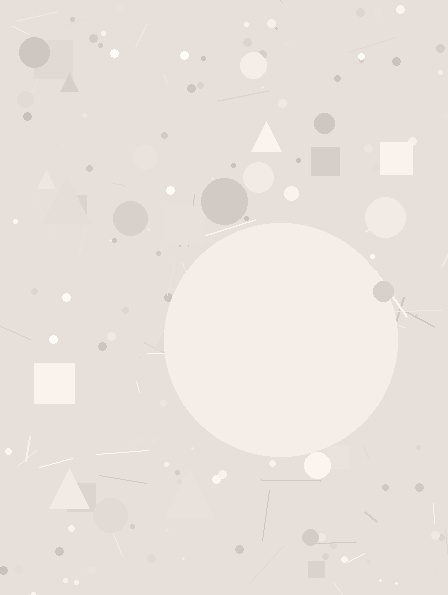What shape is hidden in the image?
A circle is hidden in the image.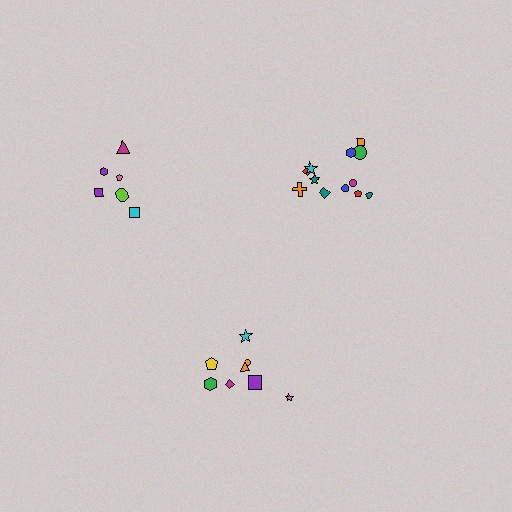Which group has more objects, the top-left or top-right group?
The top-right group.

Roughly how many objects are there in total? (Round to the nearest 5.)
Roughly 25 objects in total.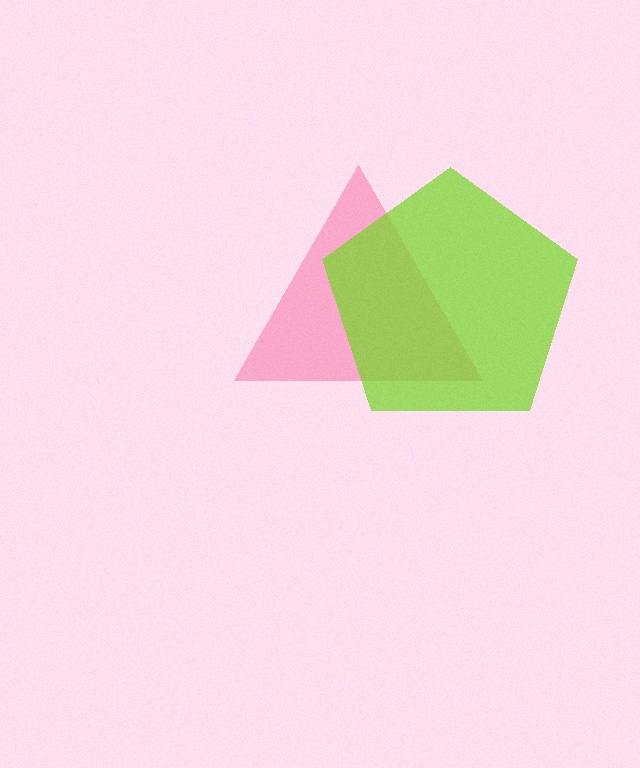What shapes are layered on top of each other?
The layered shapes are: a pink triangle, a lime pentagon.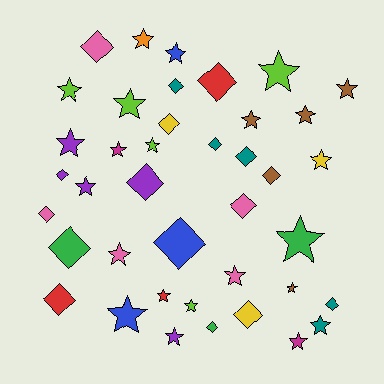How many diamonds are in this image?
There are 17 diamonds.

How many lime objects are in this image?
There are 5 lime objects.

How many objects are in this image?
There are 40 objects.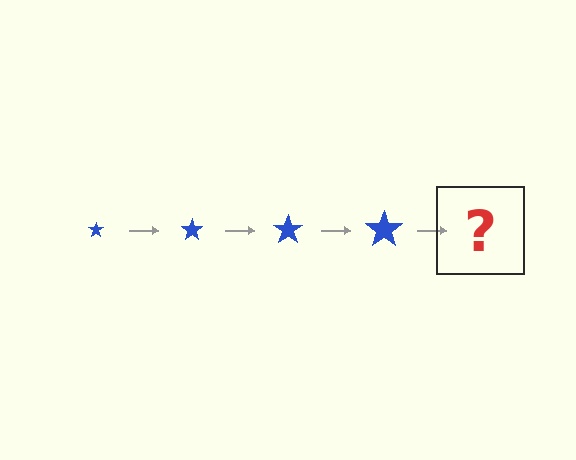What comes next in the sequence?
The next element should be a blue star, larger than the previous one.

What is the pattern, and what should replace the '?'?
The pattern is that the star gets progressively larger each step. The '?' should be a blue star, larger than the previous one.